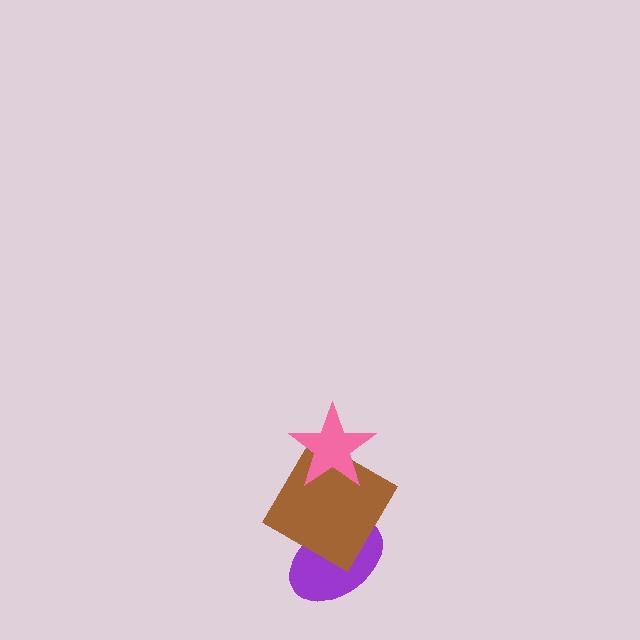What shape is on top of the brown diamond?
The pink star is on top of the brown diamond.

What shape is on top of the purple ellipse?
The brown diamond is on top of the purple ellipse.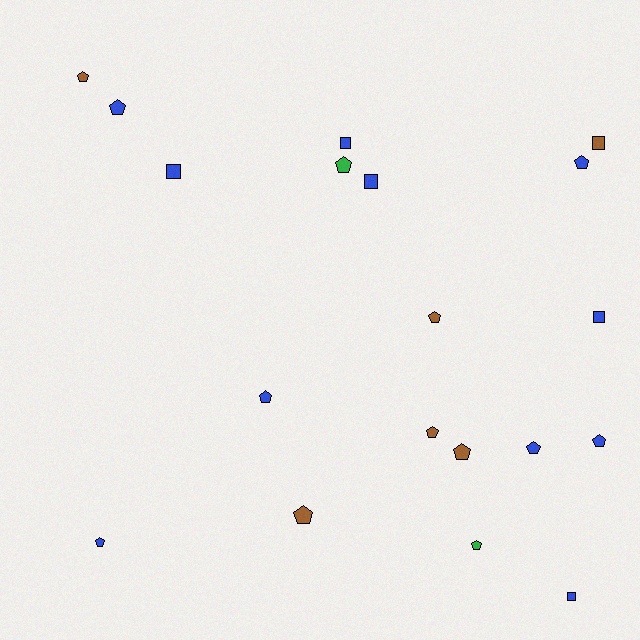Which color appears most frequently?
Blue, with 11 objects.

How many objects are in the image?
There are 19 objects.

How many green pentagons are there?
There are 2 green pentagons.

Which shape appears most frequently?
Pentagon, with 13 objects.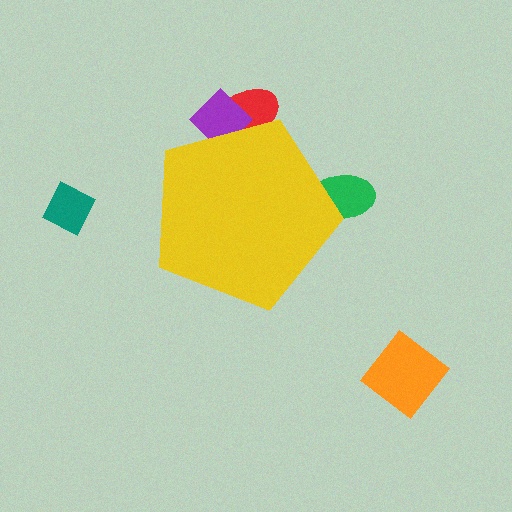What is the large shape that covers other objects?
A yellow pentagon.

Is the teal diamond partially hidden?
No, the teal diamond is fully visible.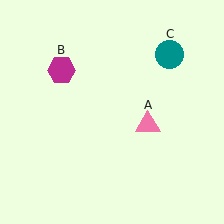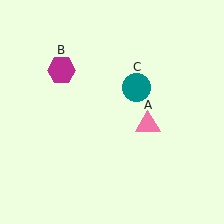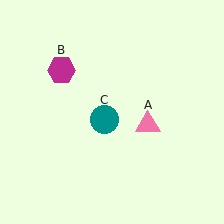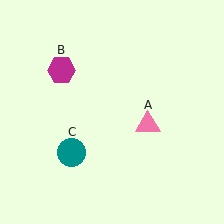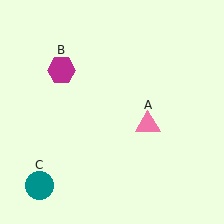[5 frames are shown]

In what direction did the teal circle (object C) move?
The teal circle (object C) moved down and to the left.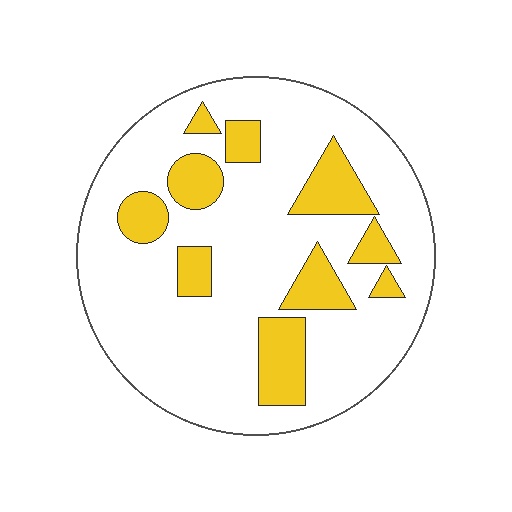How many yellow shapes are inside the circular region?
10.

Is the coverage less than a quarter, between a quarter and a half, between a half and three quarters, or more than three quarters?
Less than a quarter.